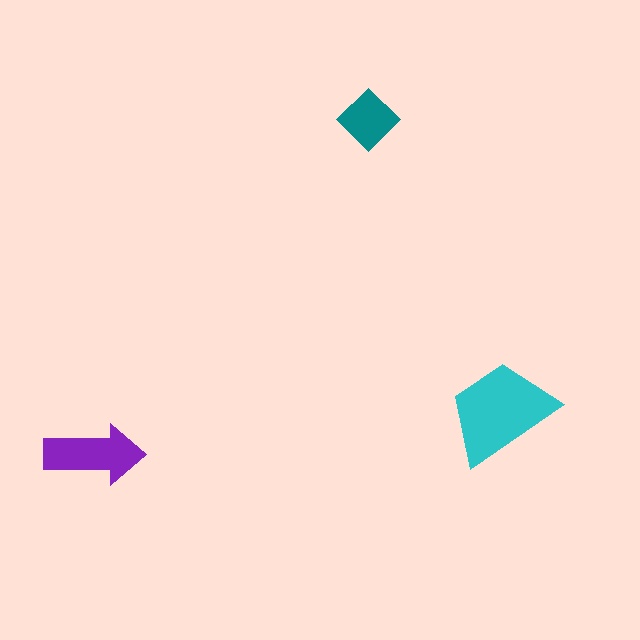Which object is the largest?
The cyan trapezoid.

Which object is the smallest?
The teal diamond.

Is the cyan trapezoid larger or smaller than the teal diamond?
Larger.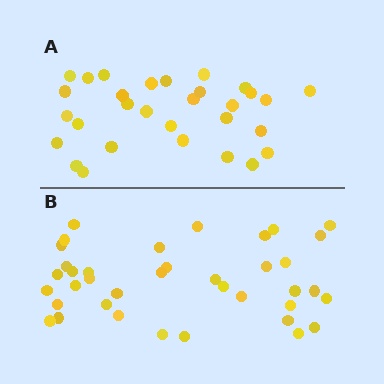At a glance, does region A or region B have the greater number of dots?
Region B (the bottom region) has more dots.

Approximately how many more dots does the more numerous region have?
Region B has roughly 8 or so more dots than region A.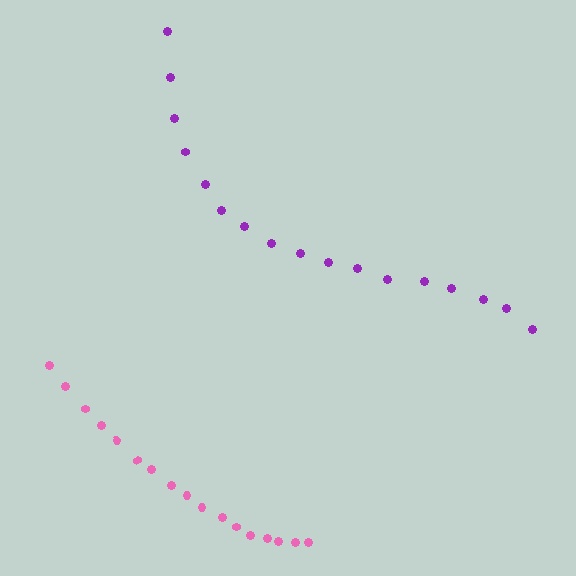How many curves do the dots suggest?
There are 2 distinct paths.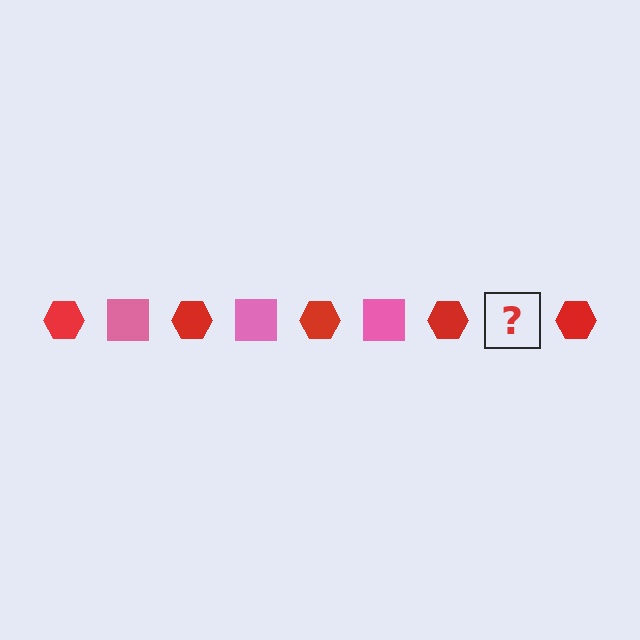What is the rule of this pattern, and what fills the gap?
The rule is that the pattern alternates between red hexagon and pink square. The gap should be filled with a pink square.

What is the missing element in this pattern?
The missing element is a pink square.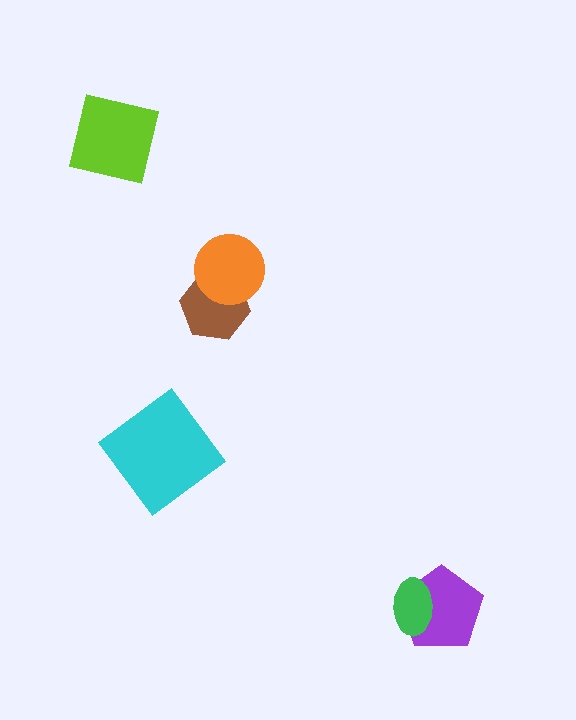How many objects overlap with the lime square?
0 objects overlap with the lime square.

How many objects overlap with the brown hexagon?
1 object overlaps with the brown hexagon.